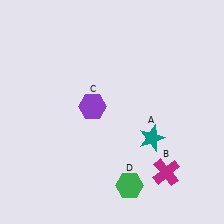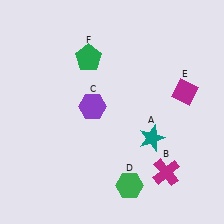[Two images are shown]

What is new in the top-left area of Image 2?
A green pentagon (F) was added in the top-left area of Image 2.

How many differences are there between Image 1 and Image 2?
There are 2 differences between the two images.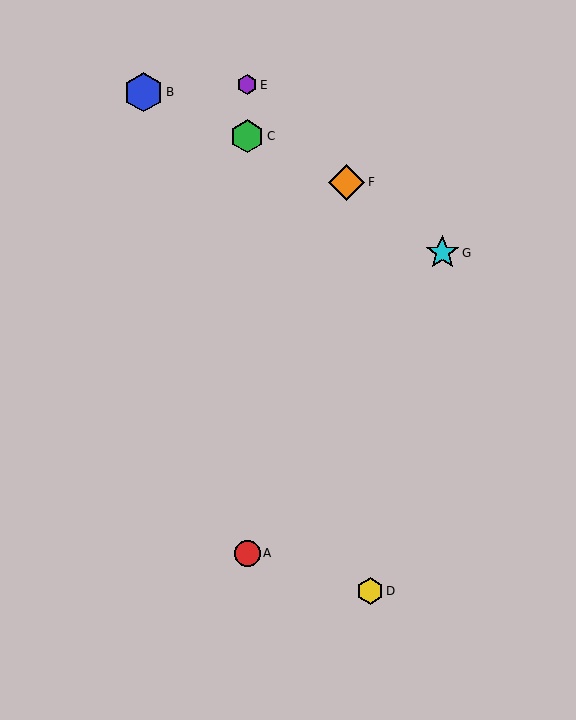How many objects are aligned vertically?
3 objects (A, C, E) are aligned vertically.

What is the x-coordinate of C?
Object C is at x≈247.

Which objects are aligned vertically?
Objects A, C, E are aligned vertically.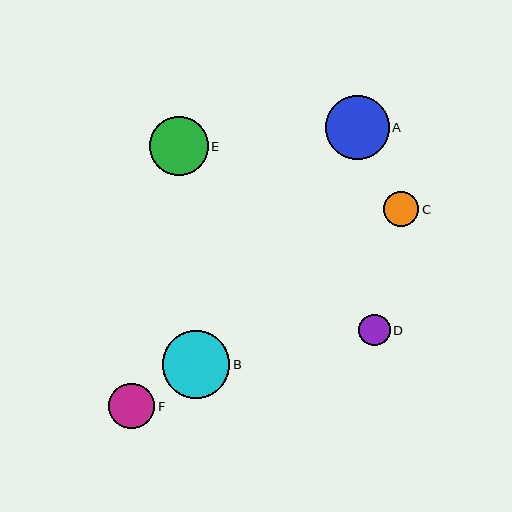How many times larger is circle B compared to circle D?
Circle B is approximately 2.1 times the size of circle D.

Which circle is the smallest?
Circle D is the smallest with a size of approximately 31 pixels.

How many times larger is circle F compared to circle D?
Circle F is approximately 1.5 times the size of circle D.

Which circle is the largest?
Circle B is the largest with a size of approximately 68 pixels.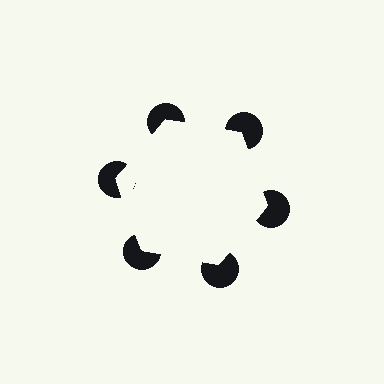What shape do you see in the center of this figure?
An illusory hexagon — its edges are inferred from the aligned wedge cuts in the pac-man discs, not physically drawn.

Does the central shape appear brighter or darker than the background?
It typically appears slightly brighter than the background, even though no actual brightness change is drawn.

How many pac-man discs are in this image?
There are 6 — one at each vertex of the illusory hexagon.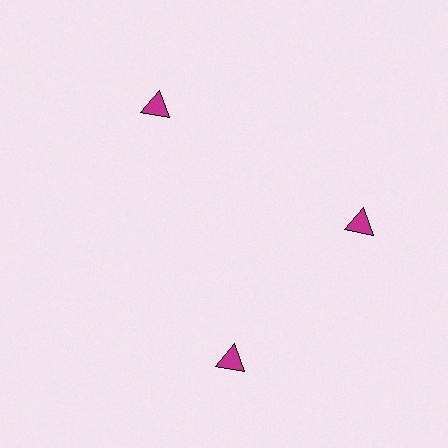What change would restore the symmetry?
The symmetry would be restored by rotating it back into even spacing with its neighbors so that all 3 triangles sit at equal angles and equal distance from the center.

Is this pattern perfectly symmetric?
No. The 3 magenta triangles are arranged in a ring, but one element near the 7 o'clock position is rotated out of alignment along the ring, breaking the 3-fold rotational symmetry.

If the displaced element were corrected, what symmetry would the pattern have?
It would have 3-fold rotational symmetry — the pattern would map onto itself every 120 degrees.